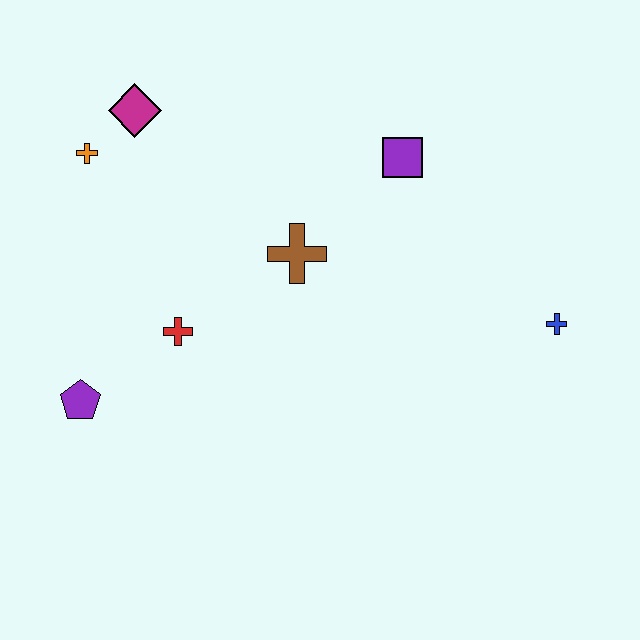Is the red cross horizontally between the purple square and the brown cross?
No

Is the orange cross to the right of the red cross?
No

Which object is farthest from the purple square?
The purple pentagon is farthest from the purple square.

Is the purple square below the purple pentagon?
No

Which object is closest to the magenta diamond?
The orange cross is closest to the magenta diamond.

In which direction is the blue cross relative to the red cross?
The blue cross is to the right of the red cross.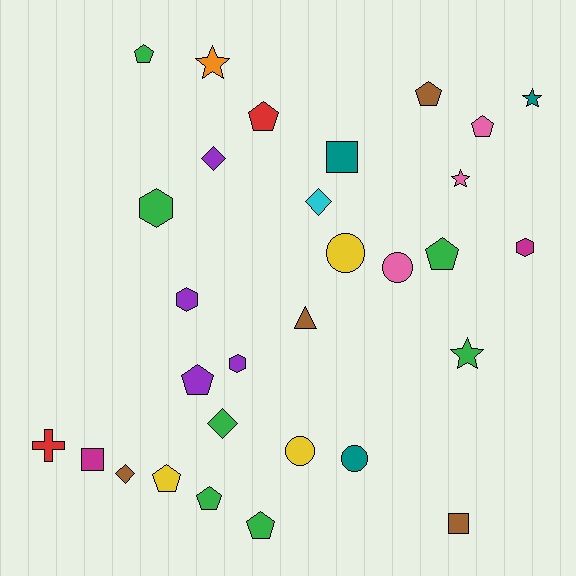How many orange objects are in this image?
There is 1 orange object.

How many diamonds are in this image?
There are 4 diamonds.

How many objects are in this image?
There are 30 objects.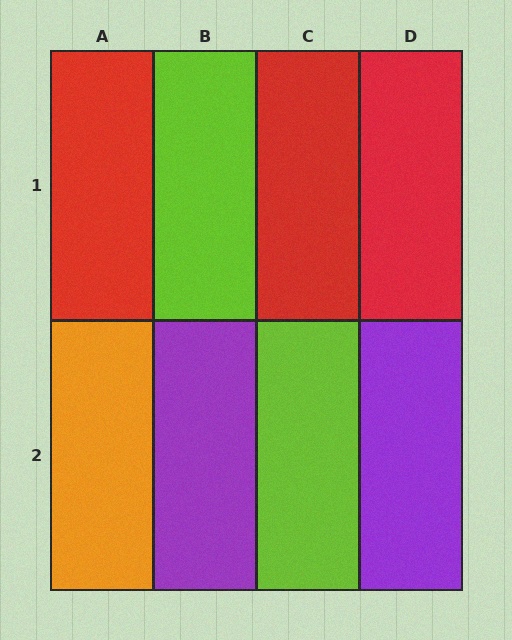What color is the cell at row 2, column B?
Purple.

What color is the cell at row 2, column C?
Lime.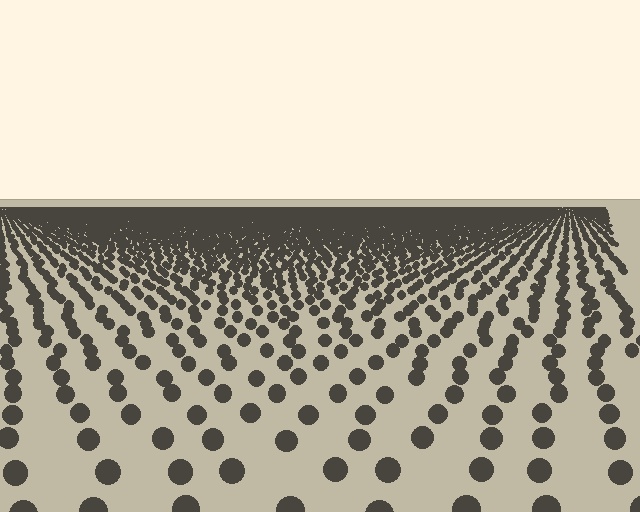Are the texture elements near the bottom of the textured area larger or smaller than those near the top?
Larger. Near the bottom, elements are closer to the viewer and appear at a bigger on-screen size.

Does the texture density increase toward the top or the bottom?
Density increases toward the top.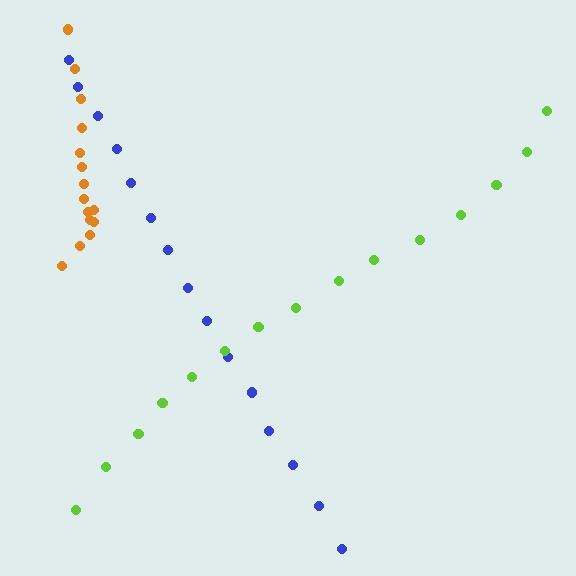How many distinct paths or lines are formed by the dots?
There are 3 distinct paths.